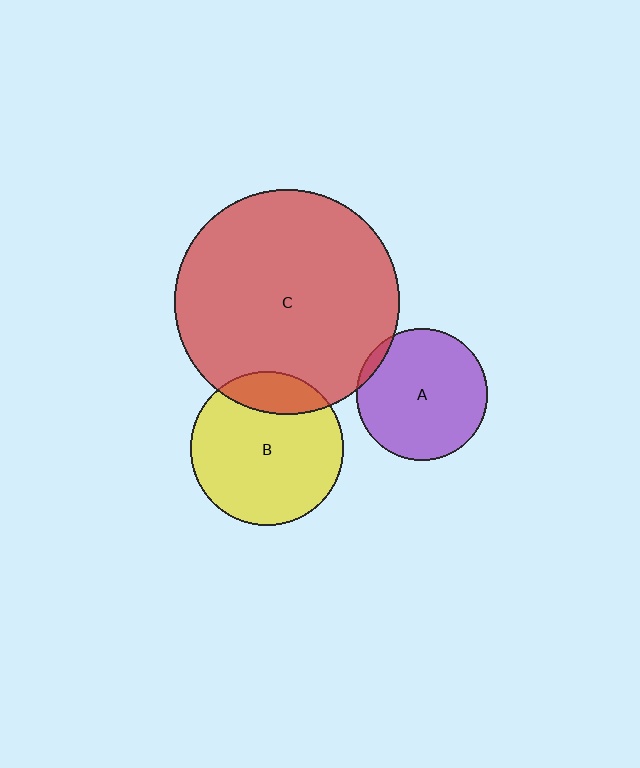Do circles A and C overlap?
Yes.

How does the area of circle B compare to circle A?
Approximately 1.4 times.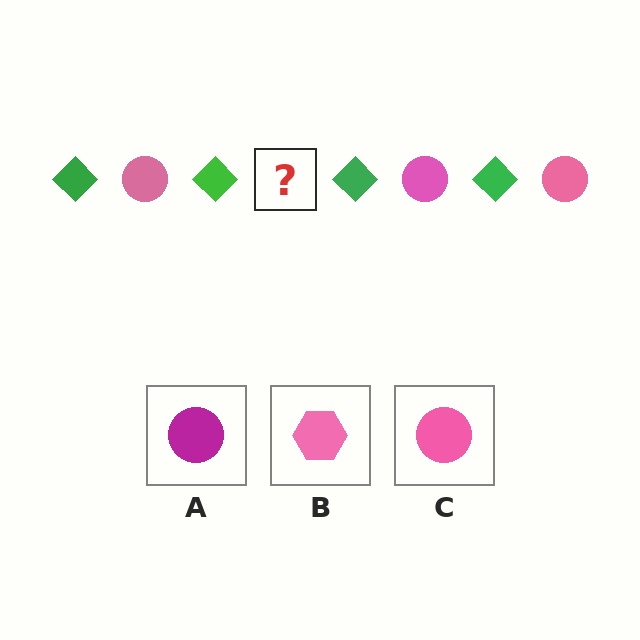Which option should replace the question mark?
Option C.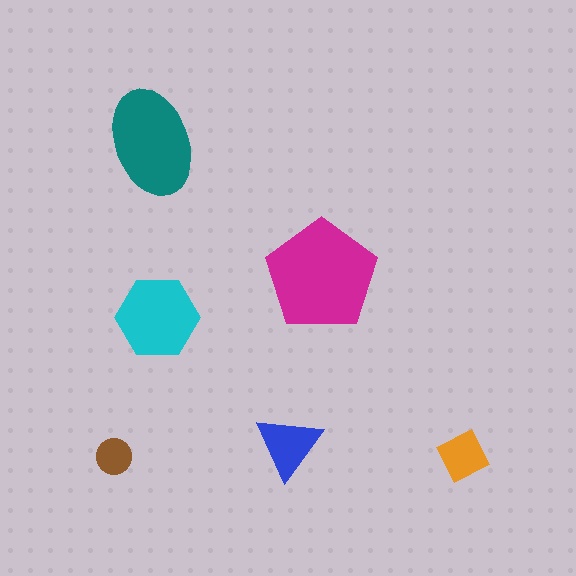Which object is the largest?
The magenta pentagon.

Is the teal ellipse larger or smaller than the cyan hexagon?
Larger.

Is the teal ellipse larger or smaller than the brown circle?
Larger.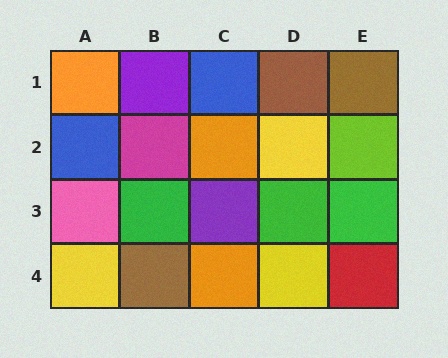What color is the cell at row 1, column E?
Brown.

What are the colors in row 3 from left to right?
Pink, green, purple, green, green.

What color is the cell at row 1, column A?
Orange.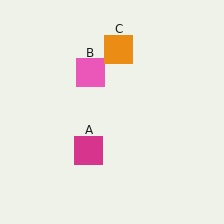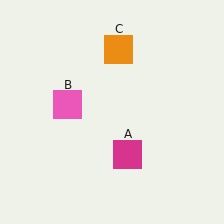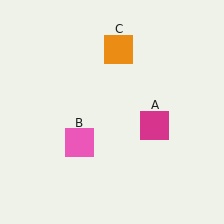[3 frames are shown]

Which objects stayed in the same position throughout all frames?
Orange square (object C) remained stationary.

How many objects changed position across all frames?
2 objects changed position: magenta square (object A), pink square (object B).